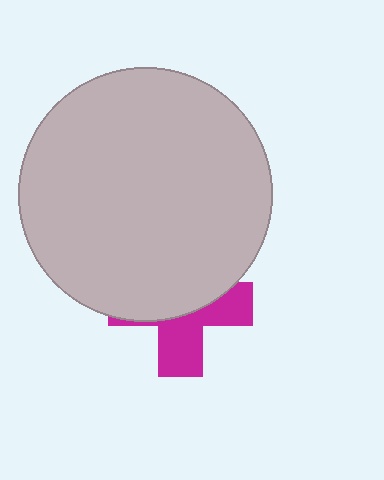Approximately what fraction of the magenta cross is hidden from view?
Roughly 57% of the magenta cross is hidden behind the light gray circle.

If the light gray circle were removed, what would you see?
You would see the complete magenta cross.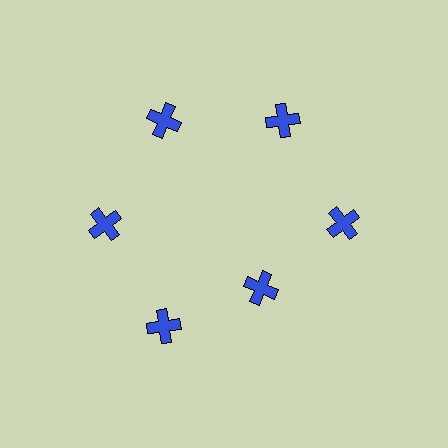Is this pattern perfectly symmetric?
No. The 6 blue crosses are arranged in a ring, but one element near the 5 o'clock position is pulled inward toward the center, breaking the 6-fold rotational symmetry.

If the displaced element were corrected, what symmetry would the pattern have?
It would have 6-fold rotational symmetry — the pattern would map onto itself every 60 degrees.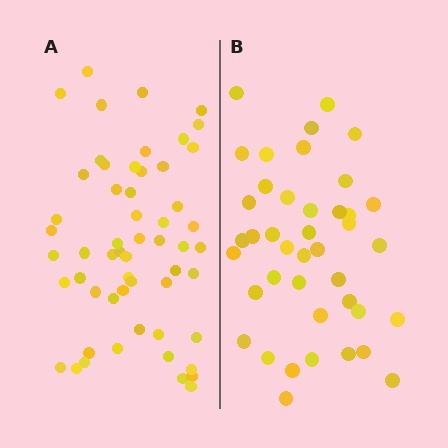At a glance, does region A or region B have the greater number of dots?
Region A (the left region) has more dots.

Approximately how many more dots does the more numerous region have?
Region A has approximately 15 more dots than region B.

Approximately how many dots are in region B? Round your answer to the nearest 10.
About 40 dots. (The exact count is 41, which rounds to 40.)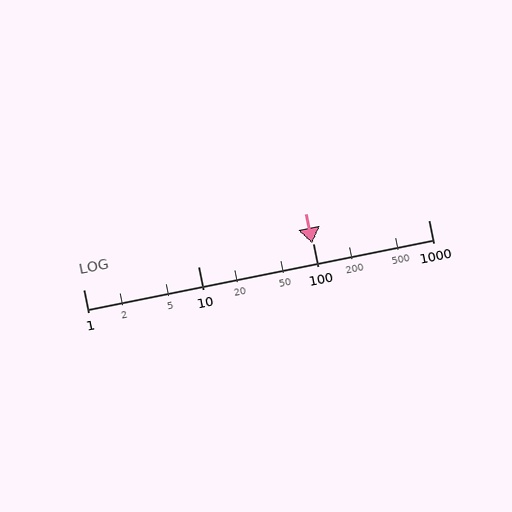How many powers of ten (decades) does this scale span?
The scale spans 3 decades, from 1 to 1000.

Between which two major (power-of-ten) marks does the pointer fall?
The pointer is between 10 and 100.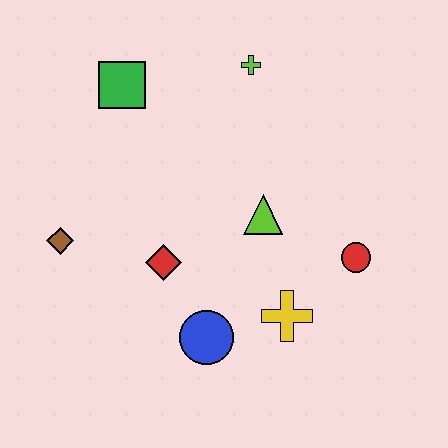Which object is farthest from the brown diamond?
The red circle is farthest from the brown diamond.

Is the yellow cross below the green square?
Yes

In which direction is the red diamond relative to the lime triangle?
The red diamond is to the left of the lime triangle.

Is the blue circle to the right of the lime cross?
No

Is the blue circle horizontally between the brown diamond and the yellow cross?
Yes